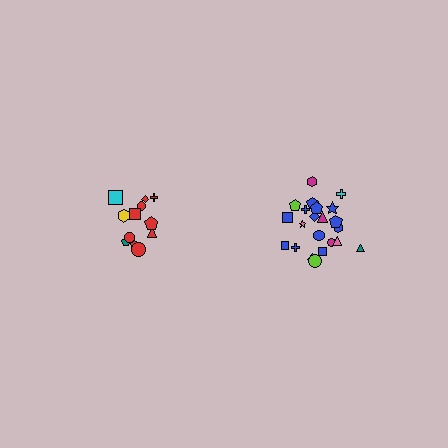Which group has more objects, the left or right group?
The right group.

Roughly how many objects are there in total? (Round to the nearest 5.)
Roughly 35 objects in total.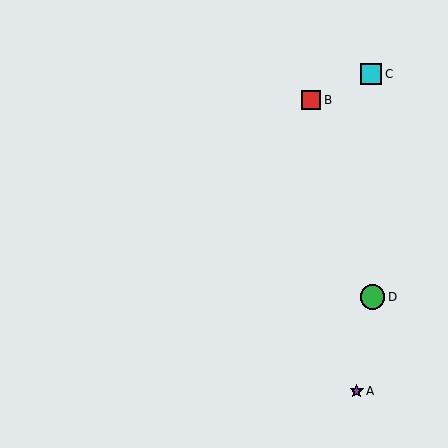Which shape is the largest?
The green circle (labeled D) is the largest.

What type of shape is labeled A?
Shape A is a purple star.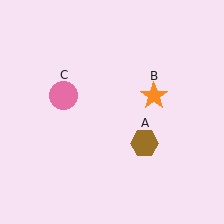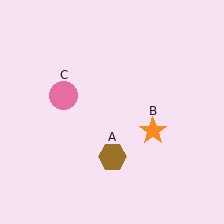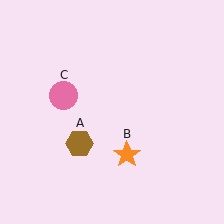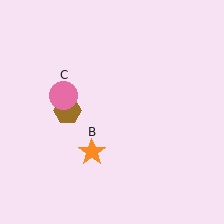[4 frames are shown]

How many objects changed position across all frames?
2 objects changed position: brown hexagon (object A), orange star (object B).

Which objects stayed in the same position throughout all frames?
Pink circle (object C) remained stationary.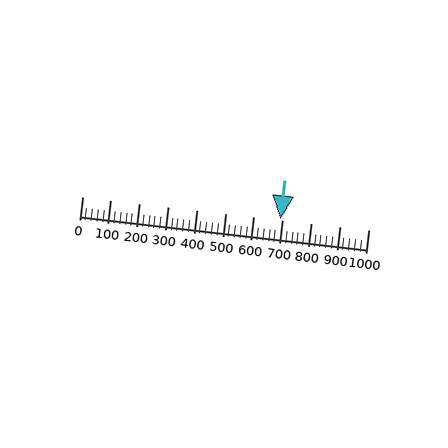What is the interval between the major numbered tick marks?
The major tick marks are spaced 100 units apart.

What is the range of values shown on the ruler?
The ruler shows values from 0 to 1000.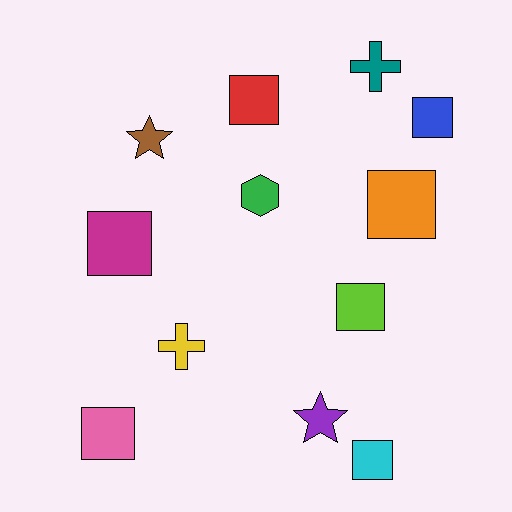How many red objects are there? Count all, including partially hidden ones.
There is 1 red object.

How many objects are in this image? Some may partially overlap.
There are 12 objects.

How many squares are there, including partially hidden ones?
There are 7 squares.